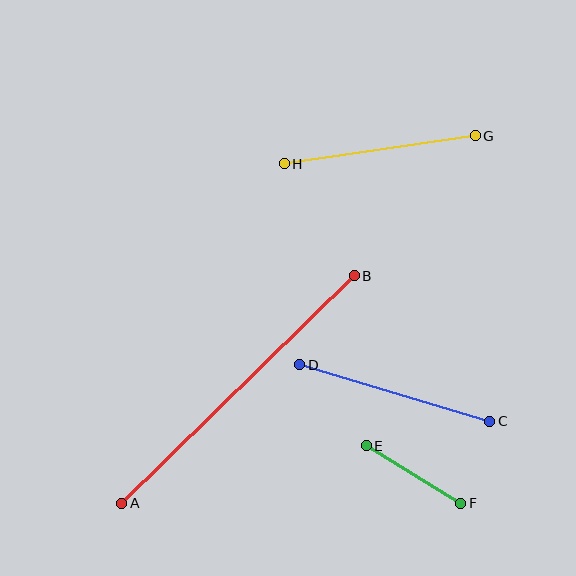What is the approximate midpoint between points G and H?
The midpoint is at approximately (380, 150) pixels.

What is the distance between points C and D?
The distance is approximately 199 pixels.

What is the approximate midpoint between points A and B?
The midpoint is at approximately (238, 390) pixels.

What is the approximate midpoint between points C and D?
The midpoint is at approximately (395, 393) pixels.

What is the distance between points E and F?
The distance is approximately 111 pixels.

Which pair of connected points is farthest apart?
Points A and B are farthest apart.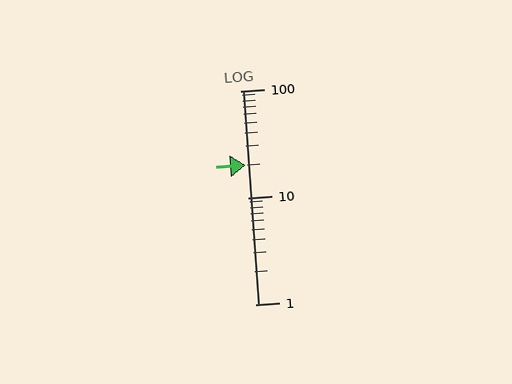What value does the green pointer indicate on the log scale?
The pointer indicates approximately 20.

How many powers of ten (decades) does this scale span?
The scale spans 2 decades, from 1 to 100.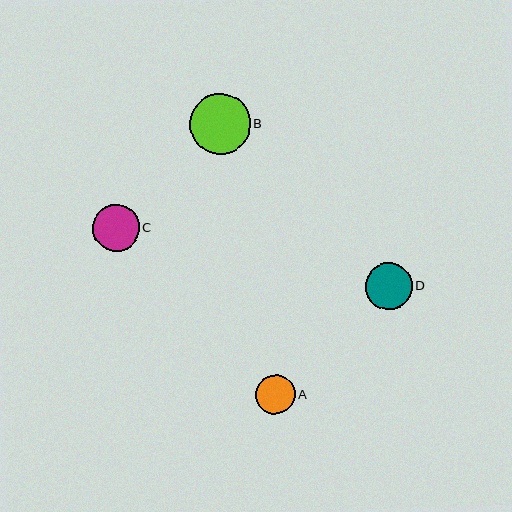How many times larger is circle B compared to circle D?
Circle B is approximately 1.3 times the size of circle D.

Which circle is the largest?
Circle B is the largest with a size of approximately 61 pixels.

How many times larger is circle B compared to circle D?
Circle B is approximately 1.3 times the size of circle D.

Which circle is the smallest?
Circle A is the smallest with a size of approximately 39 pixels.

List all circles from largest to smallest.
From largest to smallest: B, C, D, A.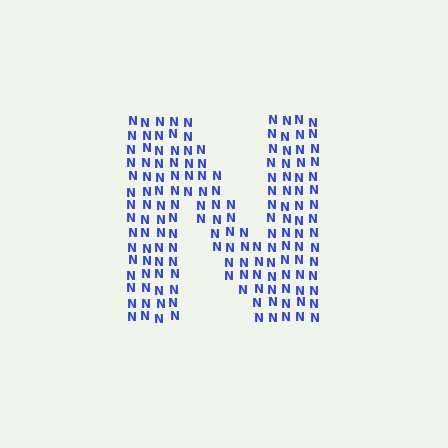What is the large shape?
The large shape is the letter N.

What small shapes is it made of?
It is made of small letter N's.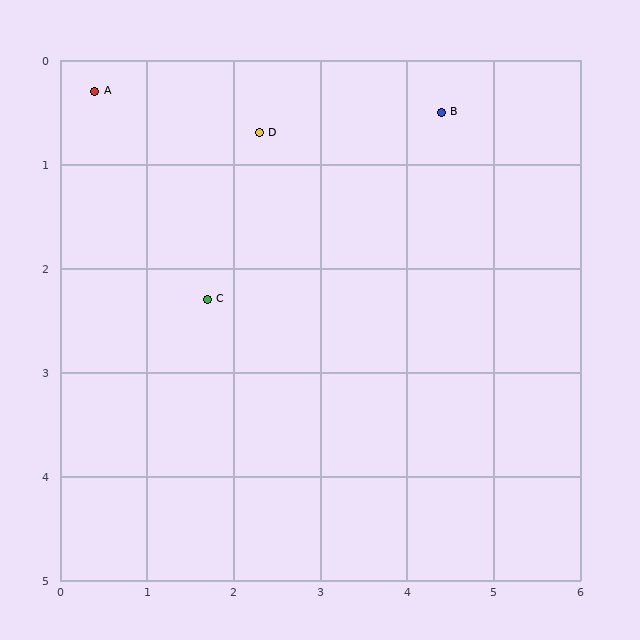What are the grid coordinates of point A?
Point A is at approximately (0.4, 0.3).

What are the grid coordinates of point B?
Point B is at approximately (4.4, 0.5).